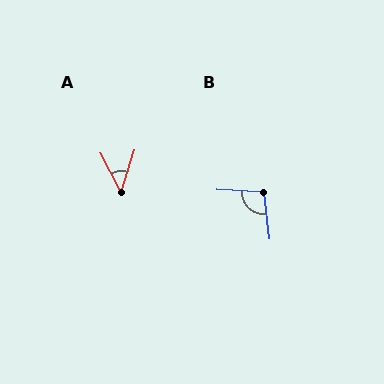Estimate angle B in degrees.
Approximately 99 degrees.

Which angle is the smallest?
A, at approximately 46 degrees.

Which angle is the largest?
B, at approximately 99 degrees.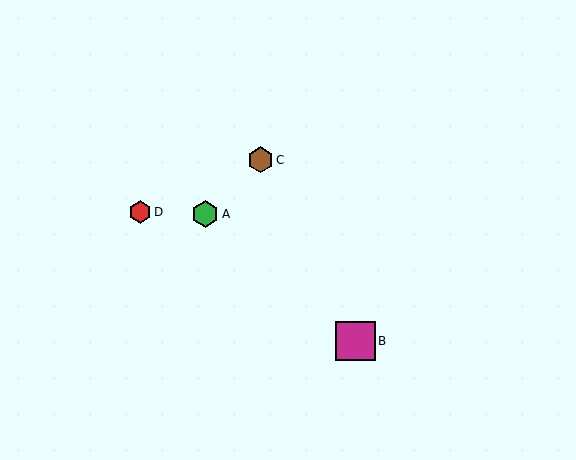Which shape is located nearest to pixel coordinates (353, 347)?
The magenta square (labeled B) at (355, 341) is nearest to that location.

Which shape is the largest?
The magenta square (labeled B) is the largest.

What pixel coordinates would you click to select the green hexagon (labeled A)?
Click at (205, 214) to select the green hexagon A.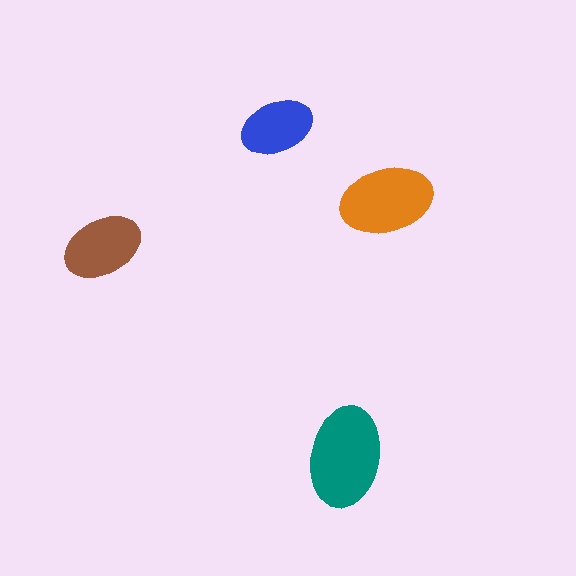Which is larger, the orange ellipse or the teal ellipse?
The teal one.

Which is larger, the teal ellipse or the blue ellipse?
The teal one.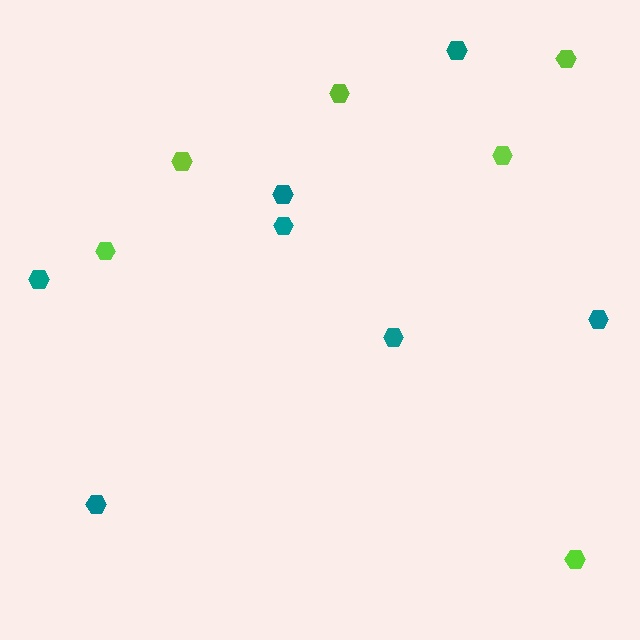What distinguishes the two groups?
There are 2 groups: one group of lime hexagons (6) and one group of teal hexagons (7).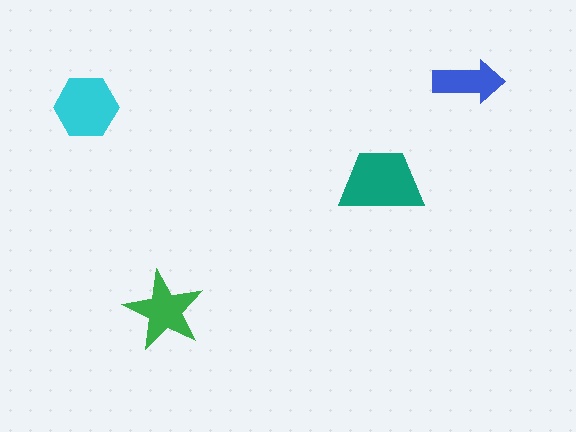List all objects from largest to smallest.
The teal trapezoid, the cyan hexagon, the green star, the blue arrow.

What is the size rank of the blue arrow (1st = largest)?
4th.